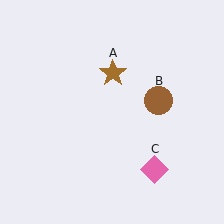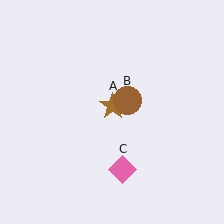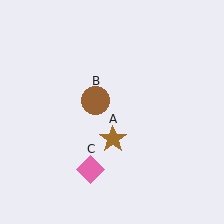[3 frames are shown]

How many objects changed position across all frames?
3 objects changed position: brown star (object A), brown circle (object B), pink diamond (object C).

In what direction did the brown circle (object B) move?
The brown circle (object B) moved left.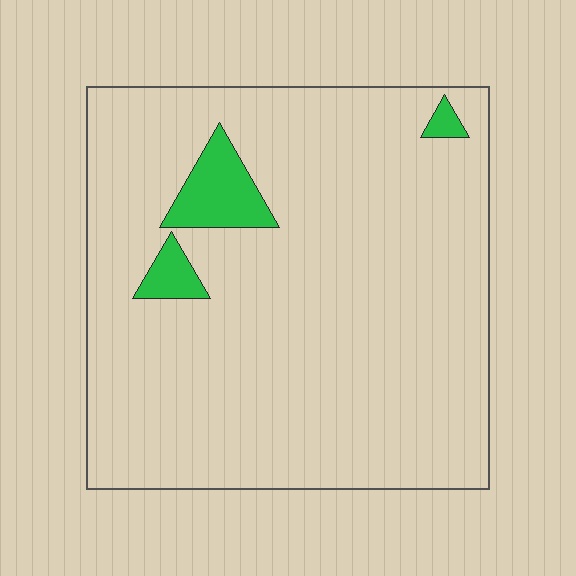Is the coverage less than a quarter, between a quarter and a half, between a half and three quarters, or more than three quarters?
Less than a quarter.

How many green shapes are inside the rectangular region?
3.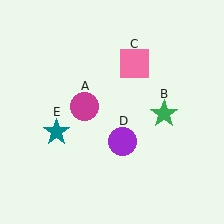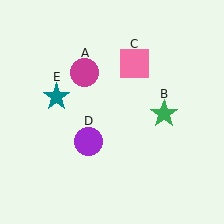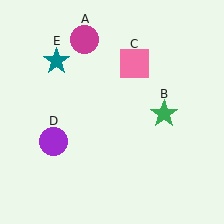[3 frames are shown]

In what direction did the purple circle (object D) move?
The purple circle (object D) moved left.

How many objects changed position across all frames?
3 objects changed position: magenta circle (object A), purple circle (object D), teal star (object E).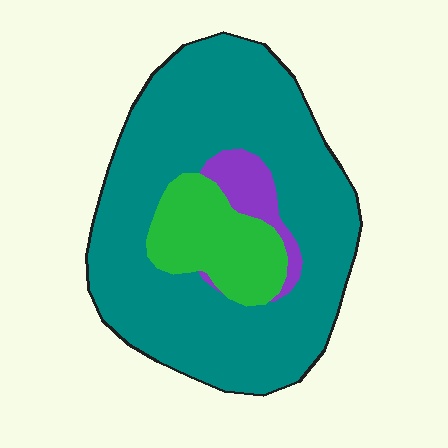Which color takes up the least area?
Purple, at roughly 5%.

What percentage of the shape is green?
Green takes up less than a quarter of the shape.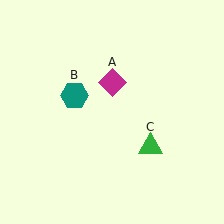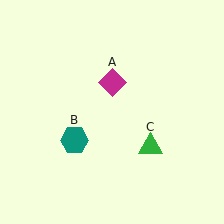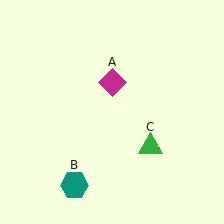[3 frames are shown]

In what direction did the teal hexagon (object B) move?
The teal hexagon (object B) moved down.